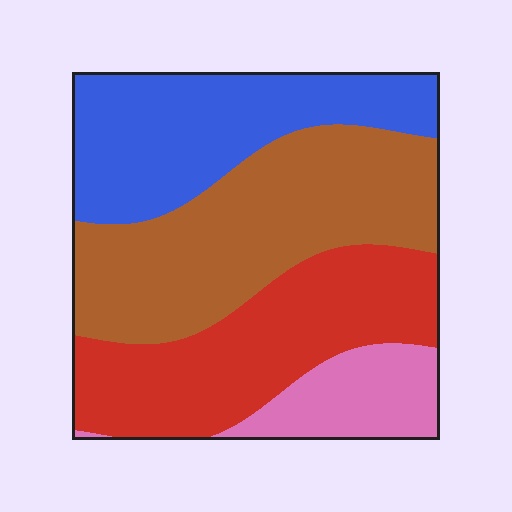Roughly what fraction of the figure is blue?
Blue covers about 25% of the figure.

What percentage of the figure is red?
Red covers roughly 30% of the figure.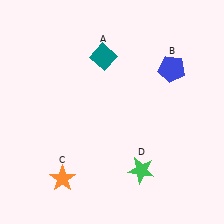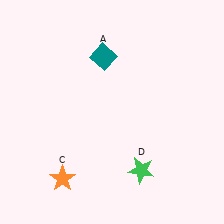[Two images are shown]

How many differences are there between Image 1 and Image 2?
There is 1 difference between the two images.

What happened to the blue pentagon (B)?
The blue pentagon (B) was removed in Image 2. It was in the top-right area of Image 1.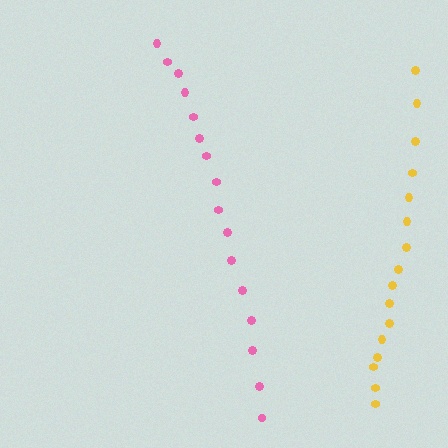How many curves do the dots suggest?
There are 2 distinct paths.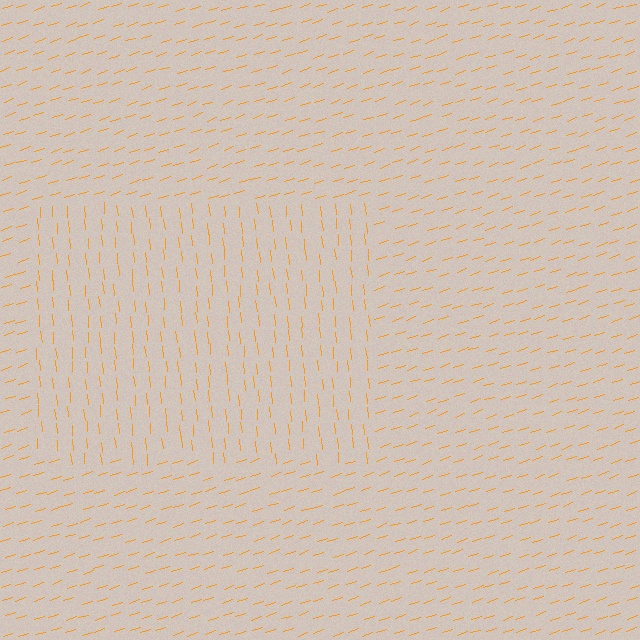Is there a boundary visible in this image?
Yes, there is a texture boundary formed by a change in line orientation.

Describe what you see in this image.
The image is filled with small orange line segments. A rectangle region in the image has lines oriented differently from the surrounding lines, creating a visible texture boundary.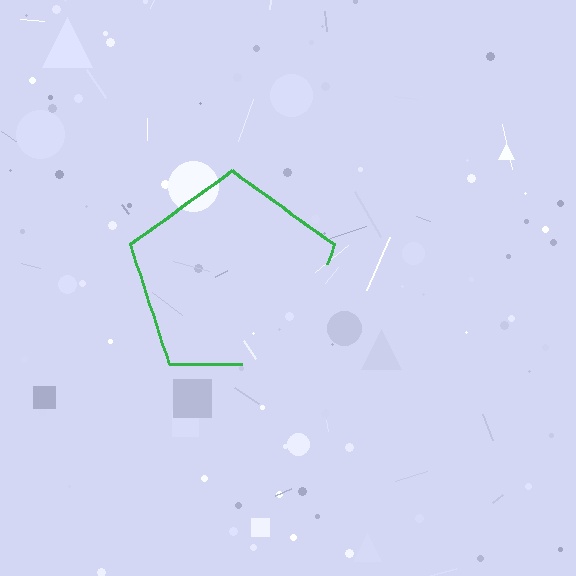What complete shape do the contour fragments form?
The contour fragments form a pentagon.